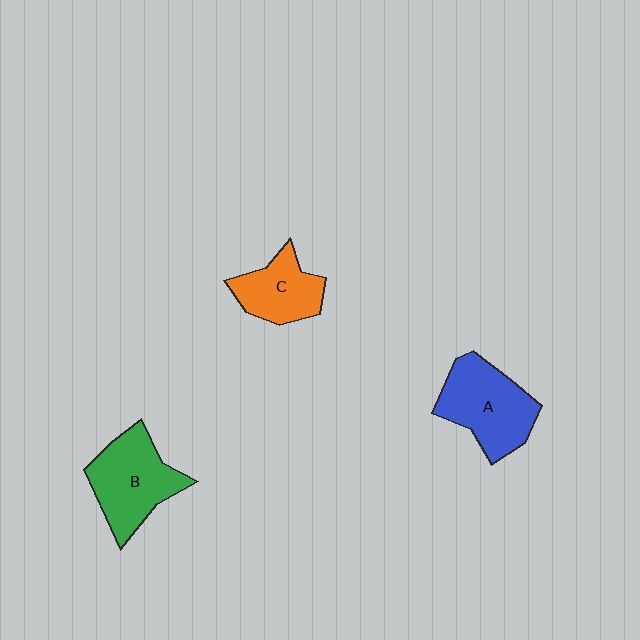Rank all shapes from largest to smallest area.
From largest to smallest: A (blue), B (green), C (orange).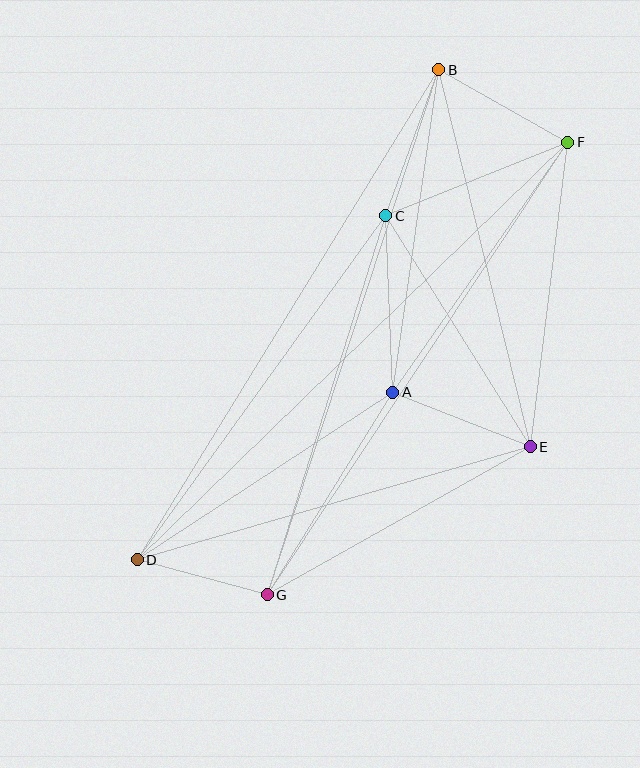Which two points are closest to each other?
Points D and G are closest to each other.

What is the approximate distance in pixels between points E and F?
The distance between E and F is approximately 307 pixels.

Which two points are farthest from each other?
Points D and F are farthest from each other.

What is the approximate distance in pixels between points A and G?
The distance between A and G is approximately 238 pixels.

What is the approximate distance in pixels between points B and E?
The distance between B and E is approximately 388 pixels.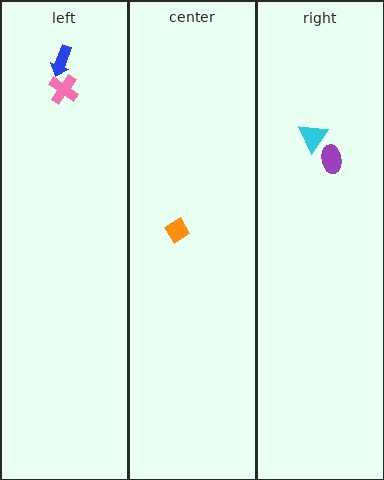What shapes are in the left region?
The pink cross, the blue arrow.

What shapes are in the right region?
The cyan triangle, the purple ellipse.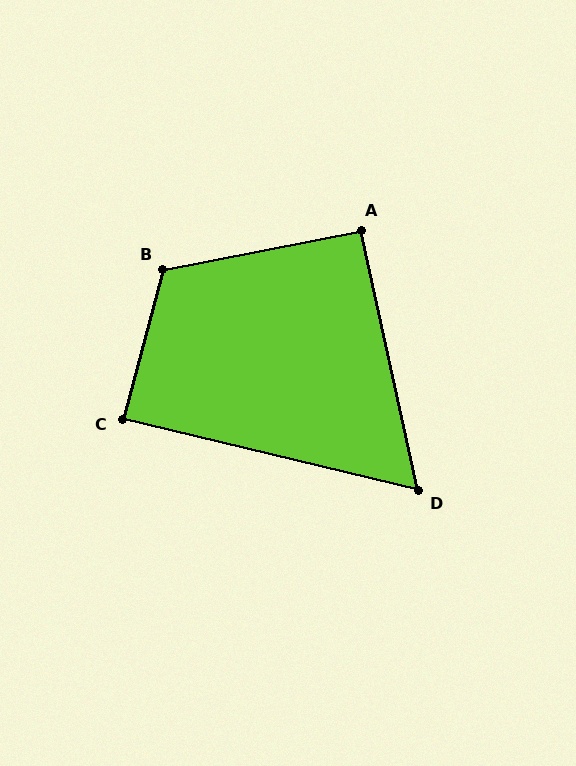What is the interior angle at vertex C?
Approximately 89 degrees (approximately right).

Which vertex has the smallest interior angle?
D, at approximately 64 degrees.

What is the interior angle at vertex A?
Approximately 91 degrees (approximately right).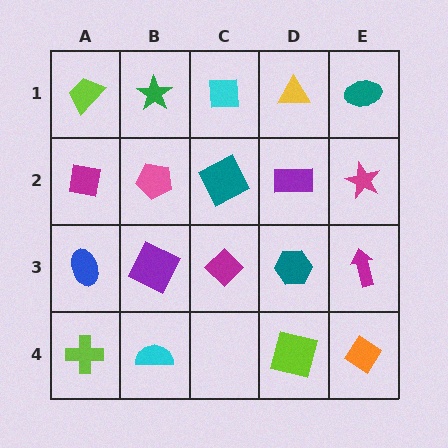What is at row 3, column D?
A teal hexagon.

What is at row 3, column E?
A magenta arrow.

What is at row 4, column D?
A lime square.